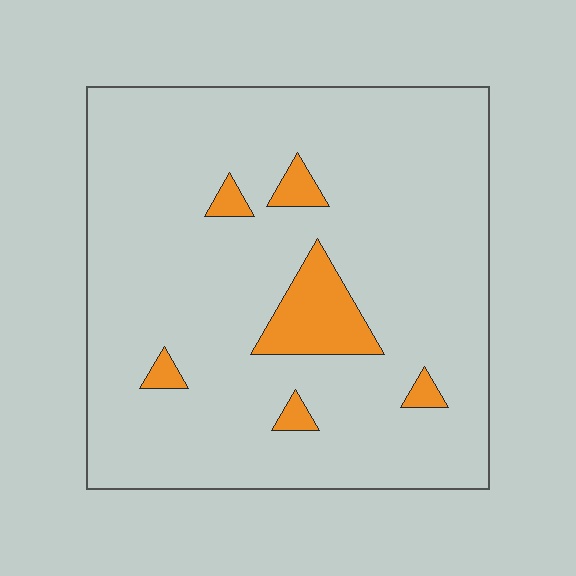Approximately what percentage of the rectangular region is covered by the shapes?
Approximately 10%.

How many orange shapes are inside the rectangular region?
6.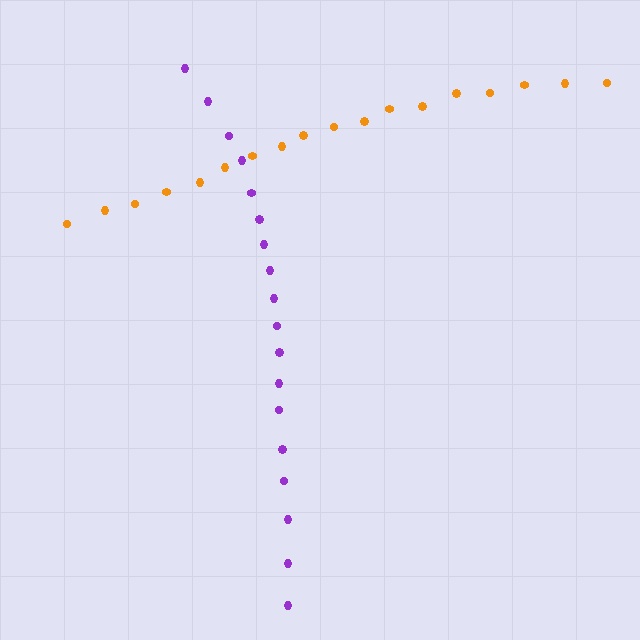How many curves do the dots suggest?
There are 2 distinct paths.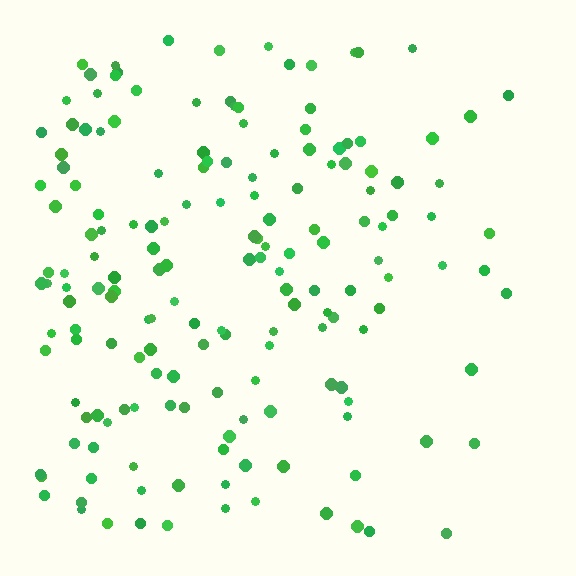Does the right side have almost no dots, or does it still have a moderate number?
Still a moderate number, just noticeably fewer than the left.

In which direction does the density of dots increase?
From right to left, with the left side densest.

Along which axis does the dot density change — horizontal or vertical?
Horizontal.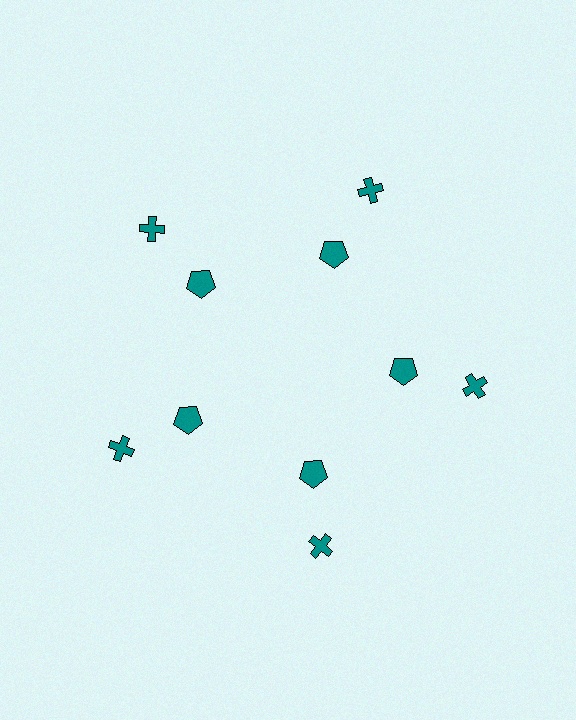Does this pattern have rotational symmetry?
Yes, this pattern has 5-fold rotational symmetry. It looks the same after rotating 72 degrees around the center.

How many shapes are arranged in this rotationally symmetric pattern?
There are 10 shapes, arranged in 5 groups of 2.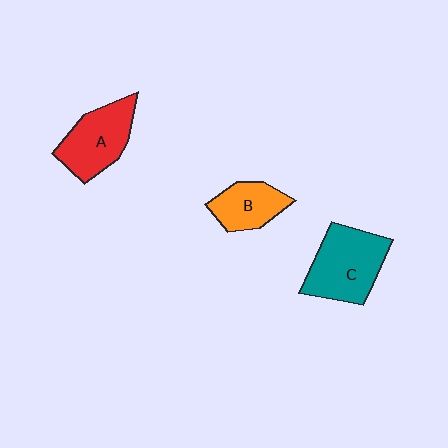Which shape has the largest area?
Shape C (teal).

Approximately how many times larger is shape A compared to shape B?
Approximately 1.4 times.